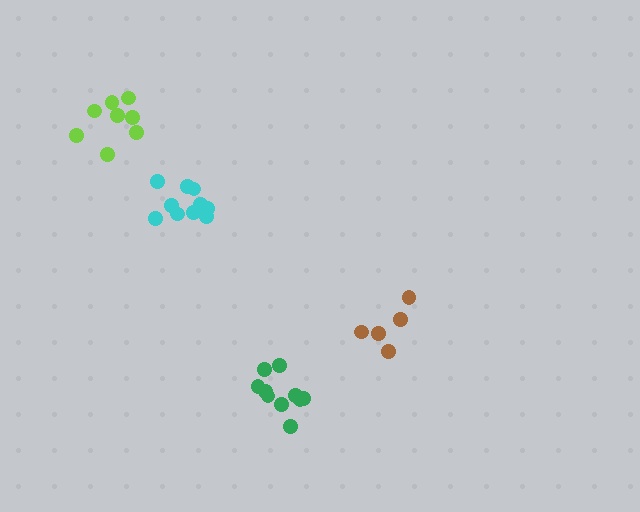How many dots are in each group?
Group 1: 11 dots, Group 2: 10 dots, Group 3: 8 dots, Group 4: 5 dots (34 total).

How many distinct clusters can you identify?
There are 4 distinct clusters.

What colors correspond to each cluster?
The clusters are colored: cyan, green, lime, brown.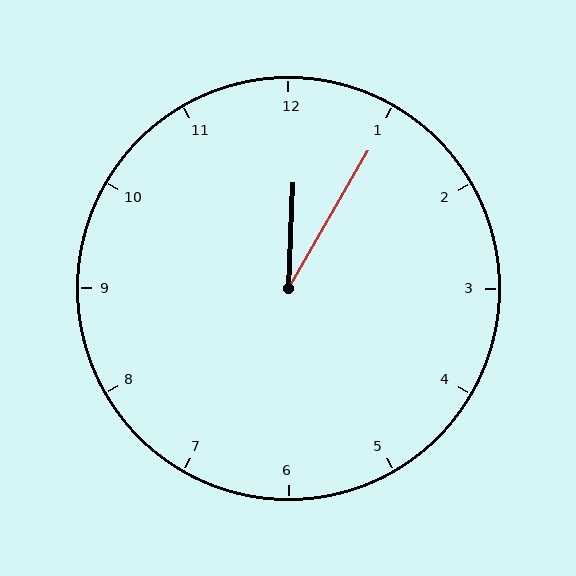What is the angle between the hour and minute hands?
Approximately 28 degrees.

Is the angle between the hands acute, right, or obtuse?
It is acute.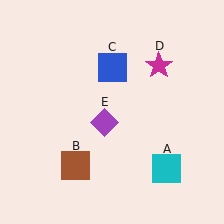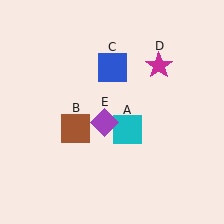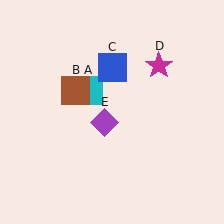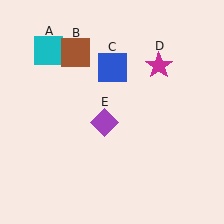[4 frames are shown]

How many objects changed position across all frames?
2 objects changed position: cyan square (object A), brown square (object B).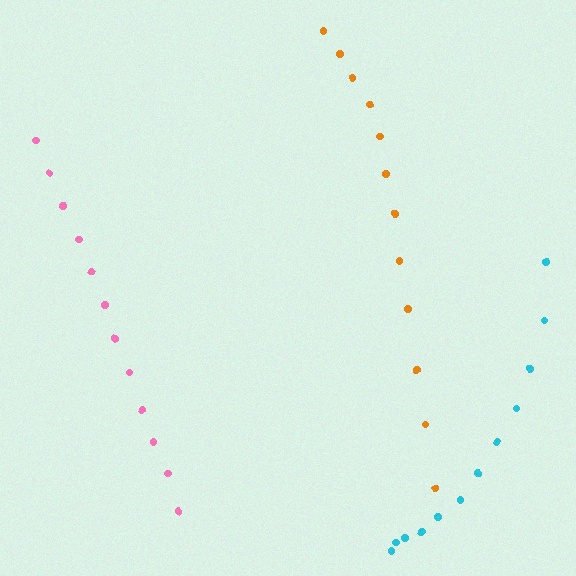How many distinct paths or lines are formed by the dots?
There are 3 distinct paths.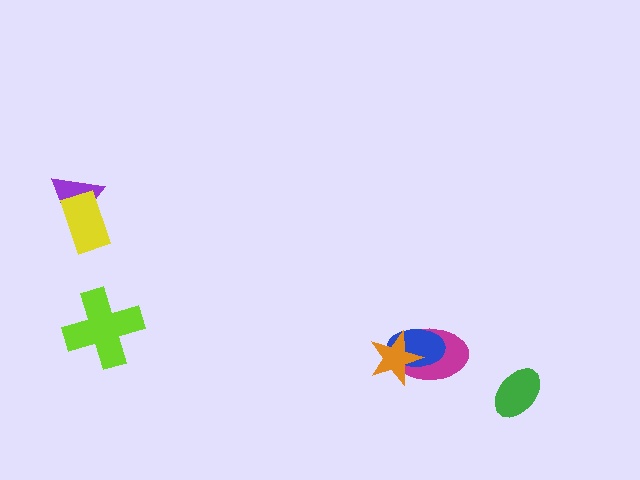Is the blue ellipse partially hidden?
Yes, it is partially covered by another shape.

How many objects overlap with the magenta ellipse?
2 objects overlap with the magenta ellipse.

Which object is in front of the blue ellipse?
The orange star is in front of the blue ellipse.